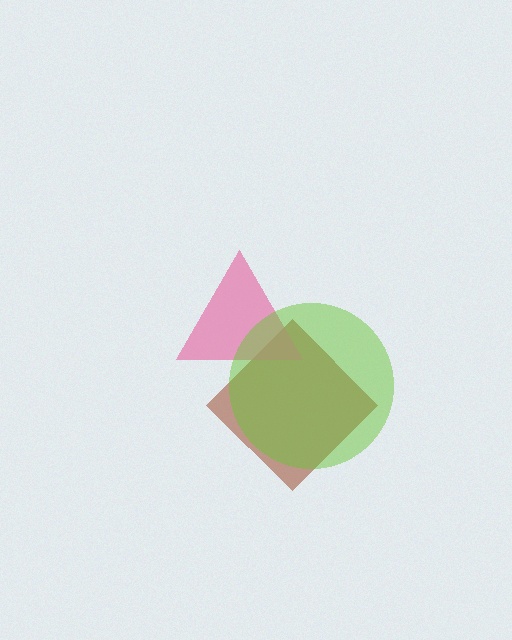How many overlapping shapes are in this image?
There are 3 overlapping shapes in the image.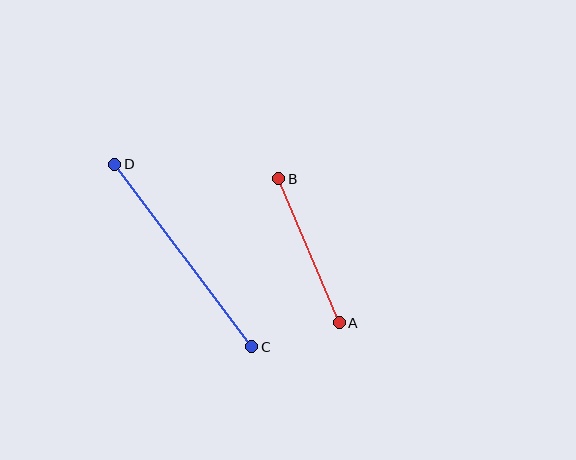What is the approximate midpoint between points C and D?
The midpoint is at approximately (183, 256) pixels.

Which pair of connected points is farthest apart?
Points C and D are farthest apart.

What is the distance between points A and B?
The distance is approximately 156 pixels.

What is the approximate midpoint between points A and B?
The midpoint is at approximately (309, 251) pixels.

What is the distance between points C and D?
The distance is approximately 228 pixels.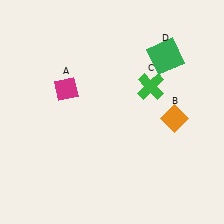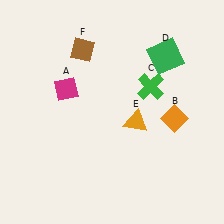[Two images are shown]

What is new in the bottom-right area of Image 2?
An orange triangle (E) was added in the bottom-right area of Image 2.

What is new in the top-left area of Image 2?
A brown diamond (F) was added in the top-left area of Image 2.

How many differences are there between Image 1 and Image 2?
There are 2 differences between the two images.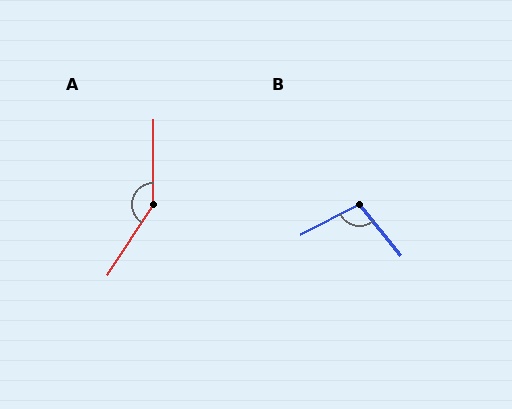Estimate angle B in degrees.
Approximately 102 degrees.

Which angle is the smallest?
B, at approximately 102 degrees.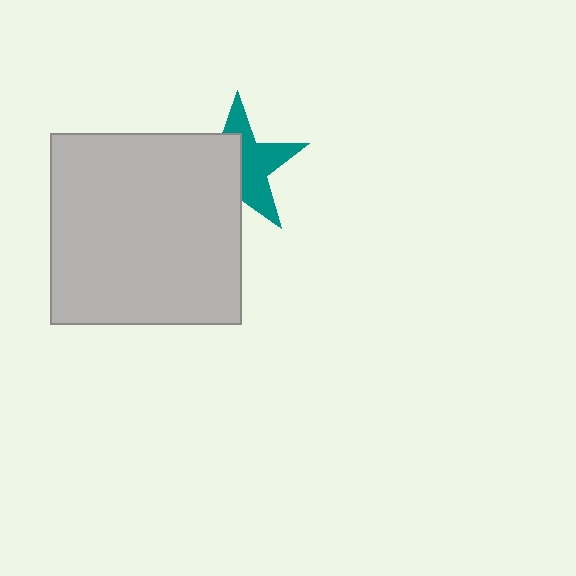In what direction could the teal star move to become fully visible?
The teal star could move right. That would shift it out from behind the light gray square entirely.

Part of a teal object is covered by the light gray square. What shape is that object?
It is a star.